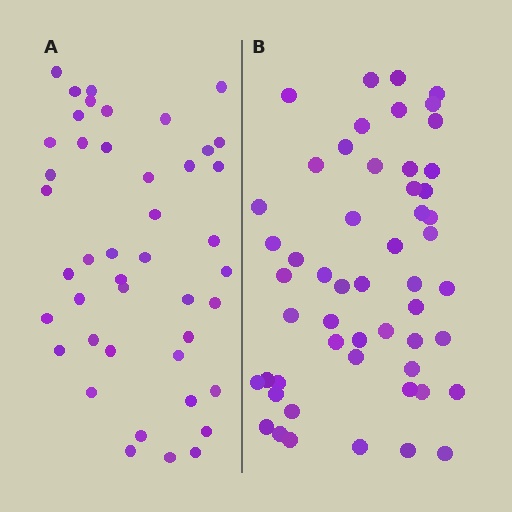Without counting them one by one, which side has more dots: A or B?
Region B (the right region) has more dots.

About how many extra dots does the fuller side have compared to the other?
Region B has roughly 8 or so more dots than region A.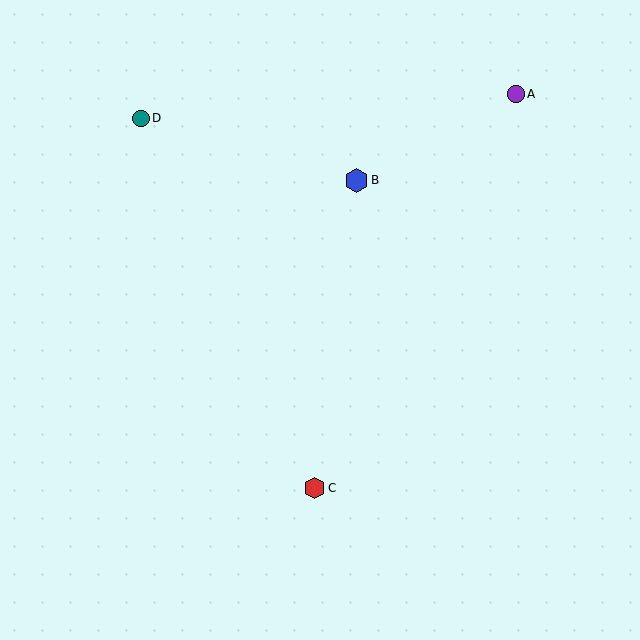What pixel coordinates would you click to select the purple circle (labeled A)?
Click at (516, 94) to select the purple circle A.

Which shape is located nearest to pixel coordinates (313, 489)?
The red hexagon (labeled C) at (315, 488) is nearest to that location.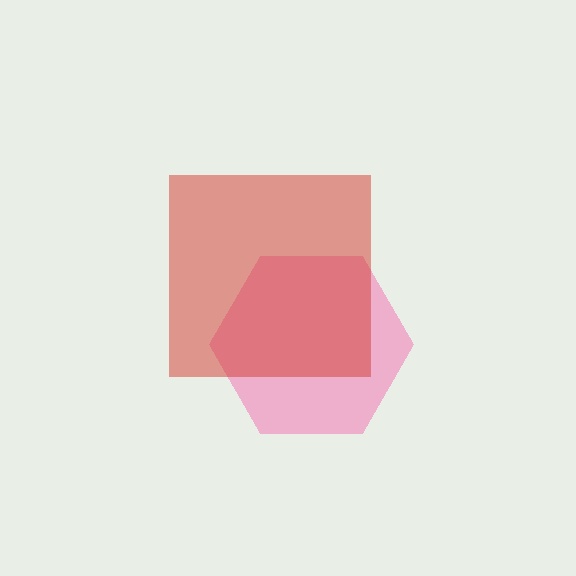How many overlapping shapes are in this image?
There are 2 overlapping shapes in the image.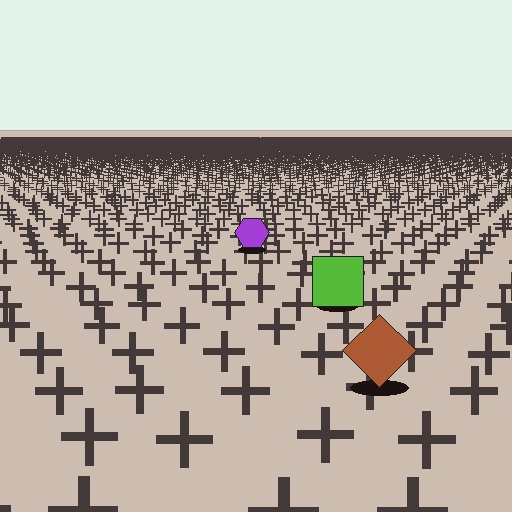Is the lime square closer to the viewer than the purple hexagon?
Yes. The lime square is closer — you can tell from the texture gradient: the ground texture is coarser near it.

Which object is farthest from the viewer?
The purple hexagon is farthest from the viewer. It appears smaller and the ground texture around it is denser.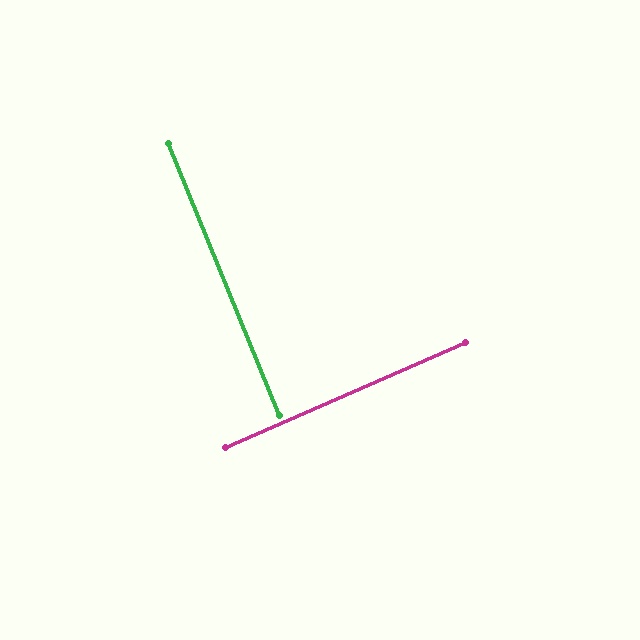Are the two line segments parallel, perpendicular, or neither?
Perpendicular — they meet at approximately 88°.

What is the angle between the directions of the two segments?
Approximately 88 degrees.